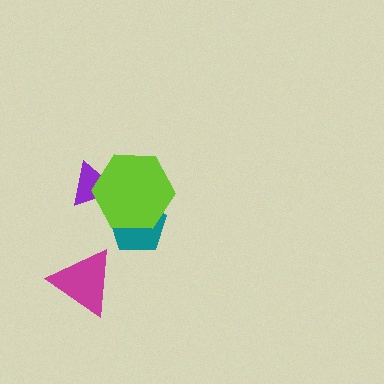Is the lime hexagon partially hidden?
No, no other shape covers it.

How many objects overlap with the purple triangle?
1 object overlaps with the purple triangle.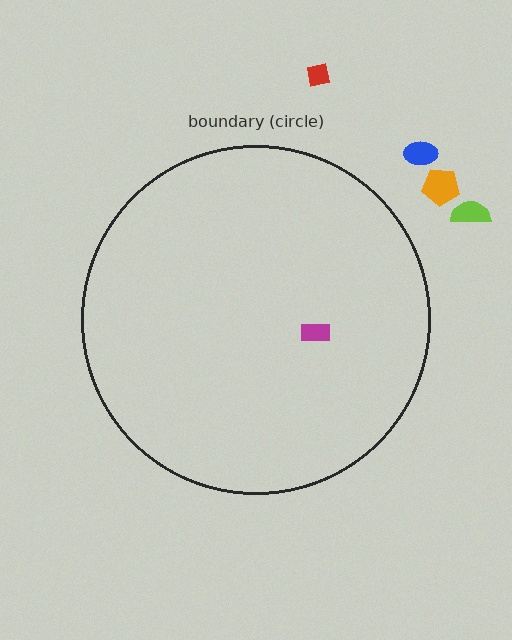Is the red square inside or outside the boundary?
Outside.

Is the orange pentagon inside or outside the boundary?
Outside.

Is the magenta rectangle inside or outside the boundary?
Inside.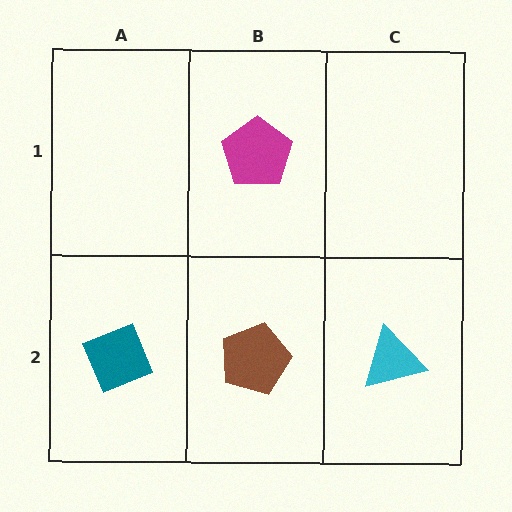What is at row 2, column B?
A brown pentagon.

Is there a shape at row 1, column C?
No, that cell is empty.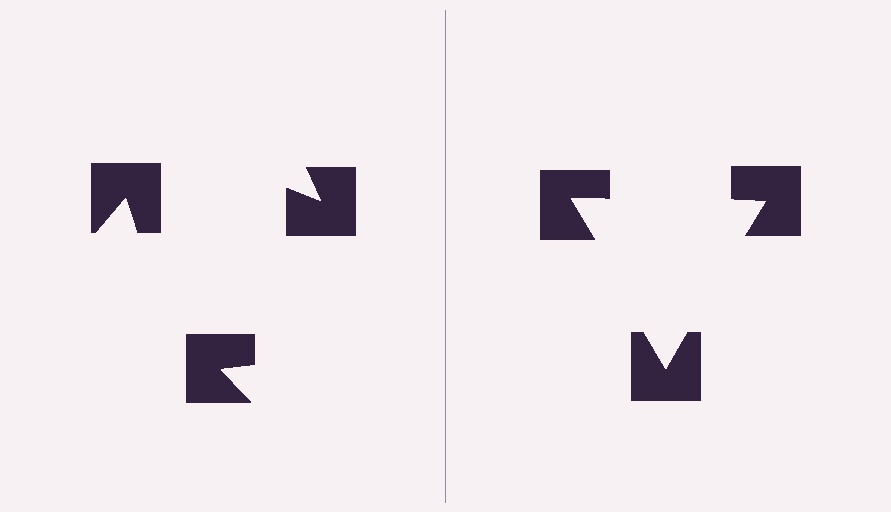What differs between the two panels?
The notched squares are positioned identically on both sides; only the wedge orientations differ. On the right they align to a triangle; on the left they are misaligned.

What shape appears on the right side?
An illusory triangle.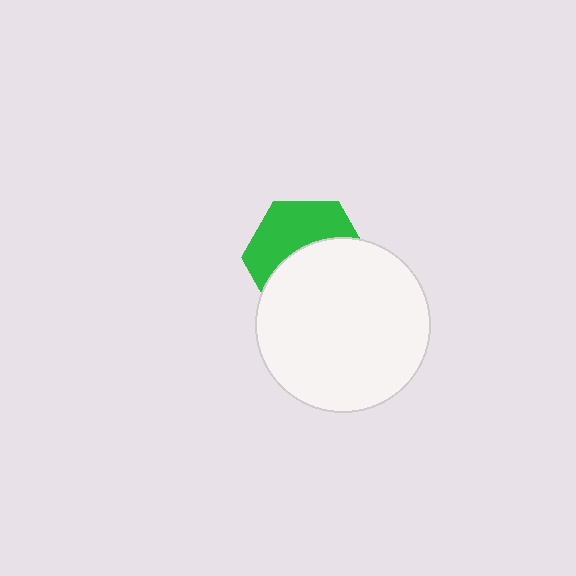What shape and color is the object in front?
The object in front is a white circle.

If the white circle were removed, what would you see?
You would see the complete green hexagon.